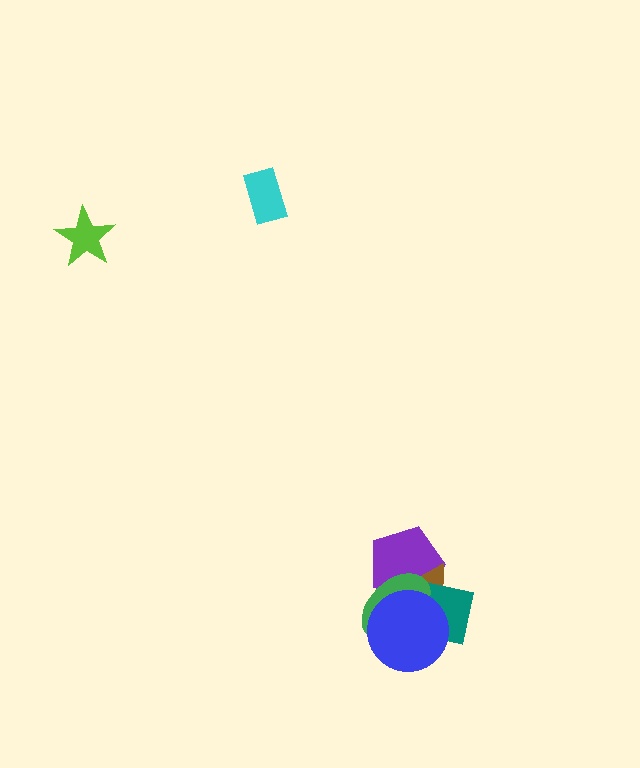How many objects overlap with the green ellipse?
4 objects overlap with the green ellipse.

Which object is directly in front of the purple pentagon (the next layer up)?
The brown triangle is directly in front of the purple pentagon.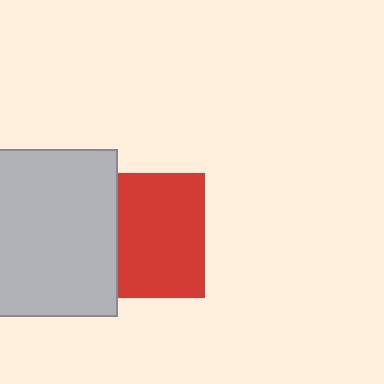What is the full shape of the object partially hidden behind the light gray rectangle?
The partially hidden object is a red square.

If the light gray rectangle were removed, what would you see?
You would see the complete red square.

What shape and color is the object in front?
The object in front is a light gray rectangle.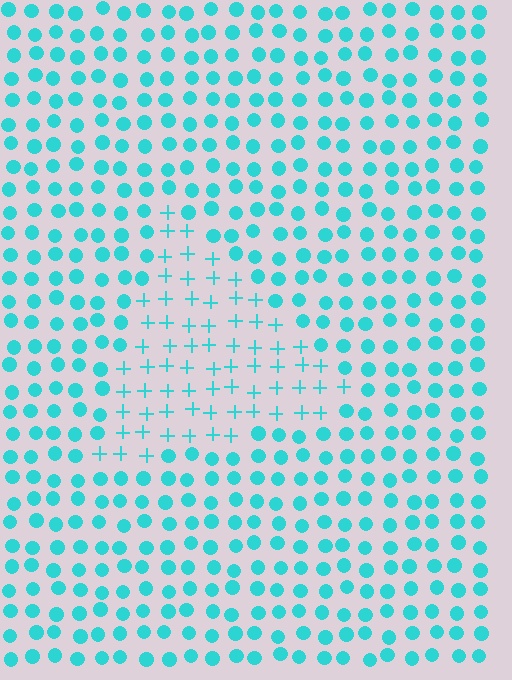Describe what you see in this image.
The image is filled with small cyan elements arranged in a uniform grid. A triangle-shaped region contains plus signs, while the surrounding area contains circles. The boundary is defined purely by the change in element shape.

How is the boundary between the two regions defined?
The boundary is defined by a change in element shape: plus signs inside vs. circles outside. All elements share the same color and spacing.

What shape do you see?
I see a triangle.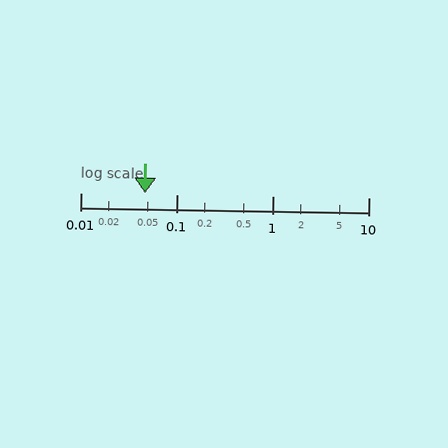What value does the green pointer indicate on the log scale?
The pointer indicates approximately 0.047.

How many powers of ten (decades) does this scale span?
The scale spans 3 decades, from 0.01 to 10.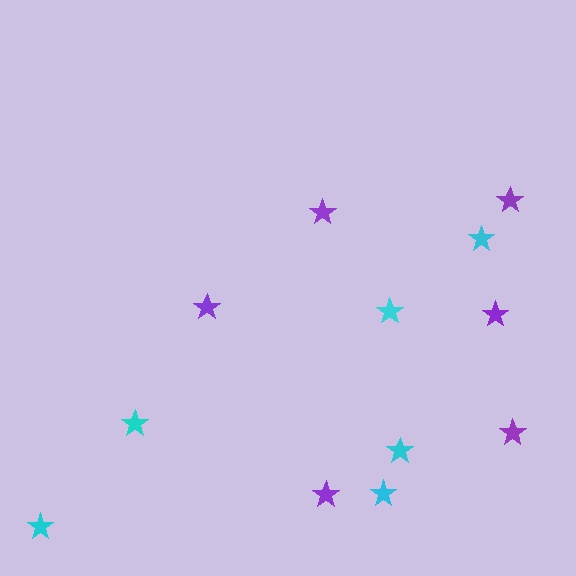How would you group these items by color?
There are 2 groups: one group of cyan stars (6) and one group of purple stars (6).